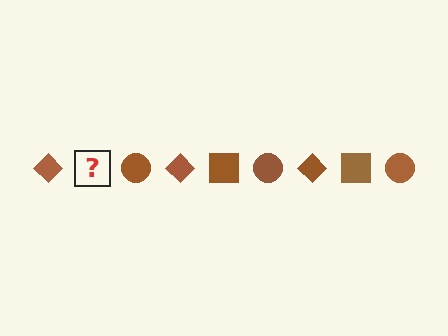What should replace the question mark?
The question mark should be replaced with a brown square.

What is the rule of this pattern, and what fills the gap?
The rule is that the pattern cycles through diamond, square, circle shapes in brown. The gap should be filled with a brown square.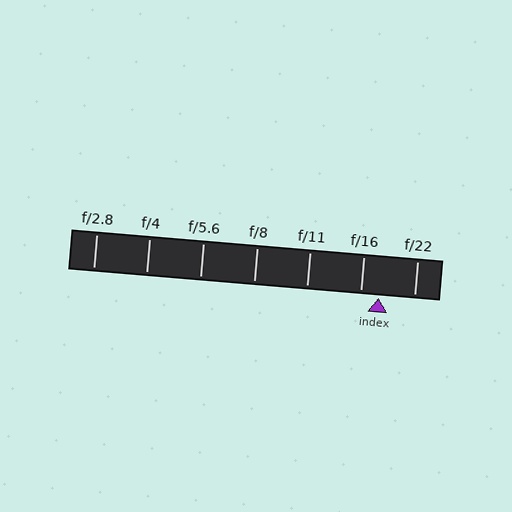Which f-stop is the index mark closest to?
The index mark is closest to f/16.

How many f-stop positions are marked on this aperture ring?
There are 7 f-stop positions marked.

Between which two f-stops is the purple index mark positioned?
The index mark is between f/16 and f/22.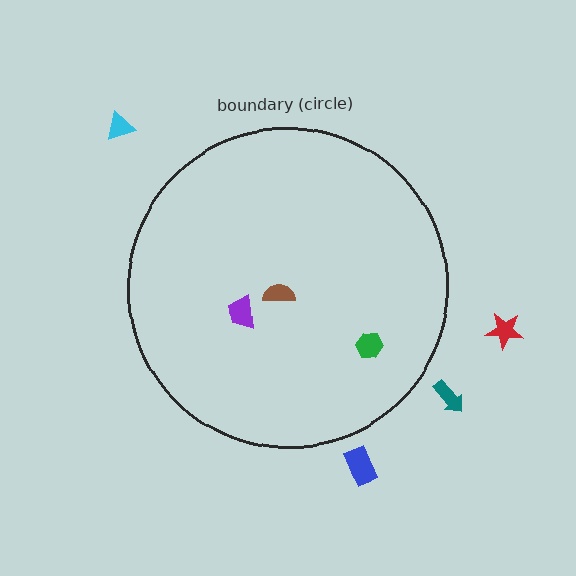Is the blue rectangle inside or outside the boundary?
Outside.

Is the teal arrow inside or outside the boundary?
Outside.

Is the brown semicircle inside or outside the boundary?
Inside.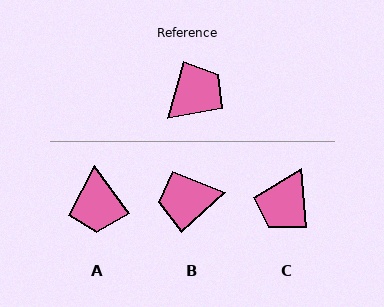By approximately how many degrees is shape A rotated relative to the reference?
Approximately 128 degrees clockwise.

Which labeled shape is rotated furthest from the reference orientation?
C, about 159 degrees away.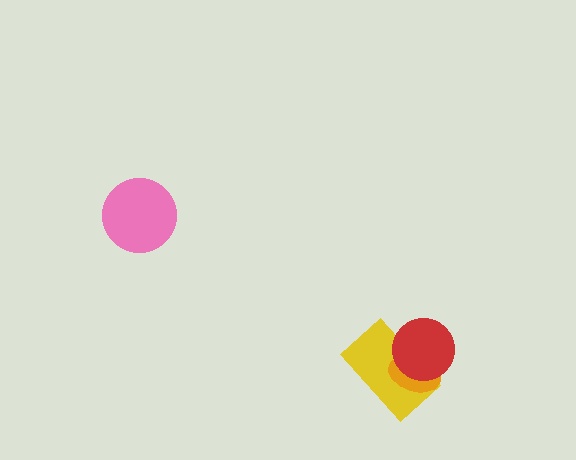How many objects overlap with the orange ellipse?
2 objects overlap with the orange ellipse.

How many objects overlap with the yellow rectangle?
2 objects overlap with the yellow rectangle.